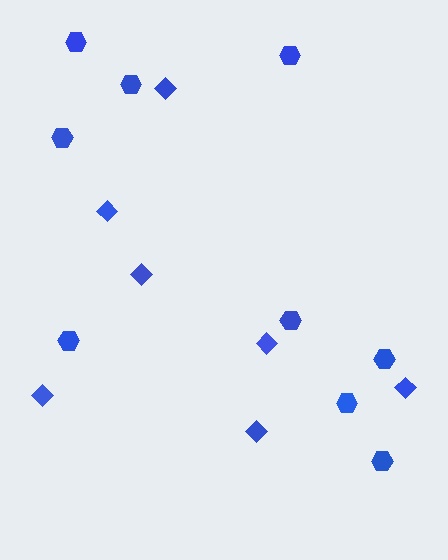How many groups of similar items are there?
There are 2 groups: one group of hexagons (9) and one group of diamonds (7).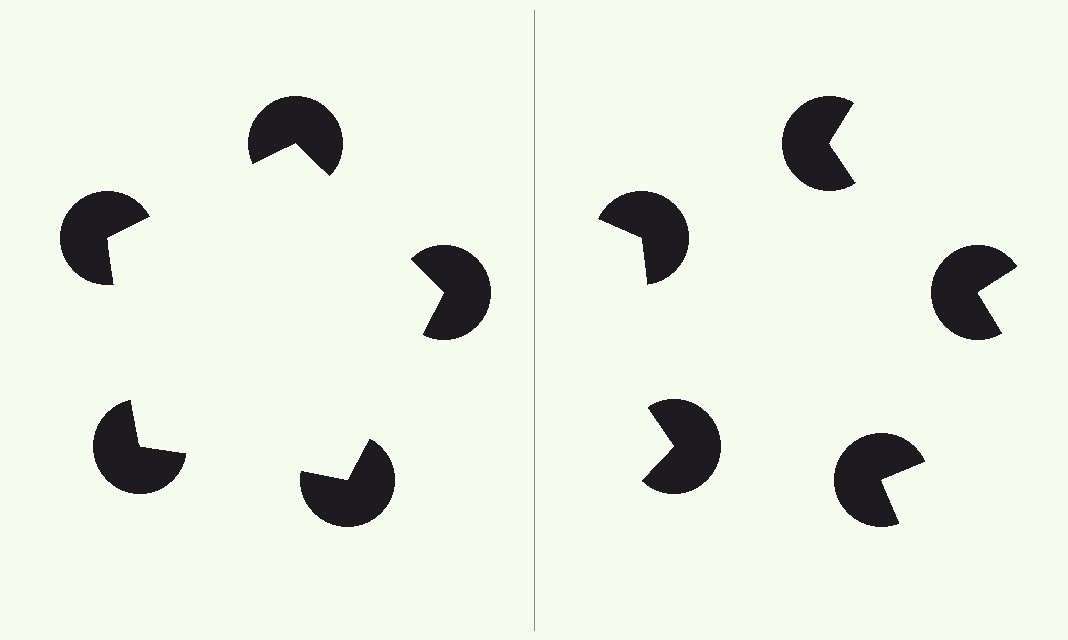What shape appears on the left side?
An illusory pentagon.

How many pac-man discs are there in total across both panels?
10 — 5 on each side.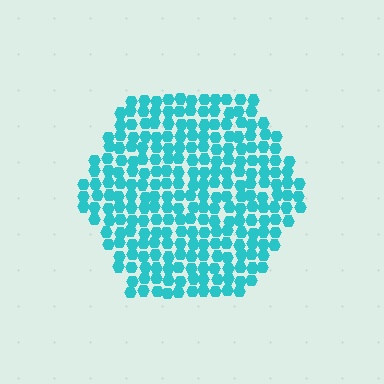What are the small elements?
The small elements are hexagons.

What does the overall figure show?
The overall figure shows a hexagon.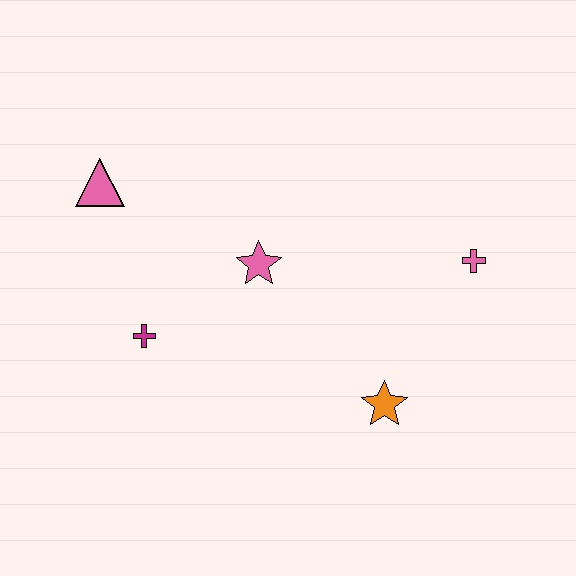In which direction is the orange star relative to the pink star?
The orange star is below the pink star.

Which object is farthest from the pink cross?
The pink triangle is farthest from the pink cross.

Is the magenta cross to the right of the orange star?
No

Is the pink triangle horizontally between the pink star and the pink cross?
No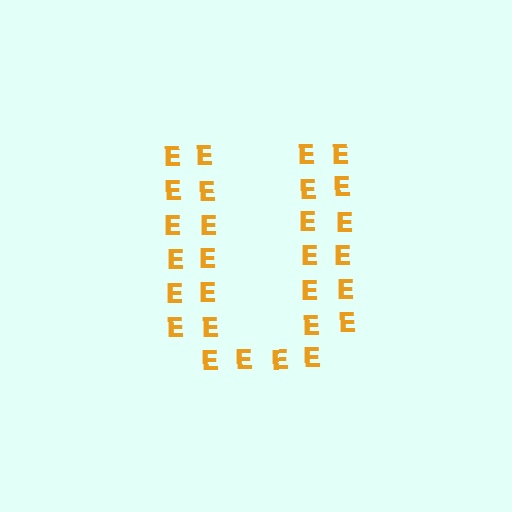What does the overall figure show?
The overall figure shows the letter U.